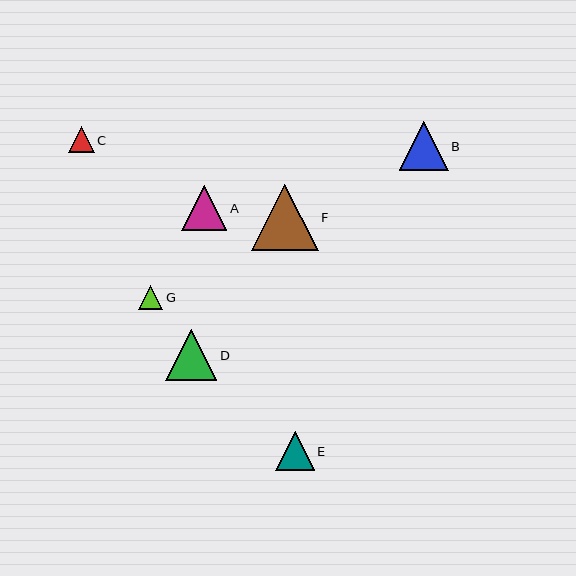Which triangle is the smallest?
Triangle G is the smallest with a size of approximately 24 pixels.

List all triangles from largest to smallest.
From largest to smallest: F, D, B, A, E, C, G.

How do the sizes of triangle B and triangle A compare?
Triangle B and triangle A are approximately the same size.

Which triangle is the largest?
Triangle F is the largest with a size of approximately 66 pixels.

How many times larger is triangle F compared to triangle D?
Triangle F is approximately 1.3 times the size of triangle D.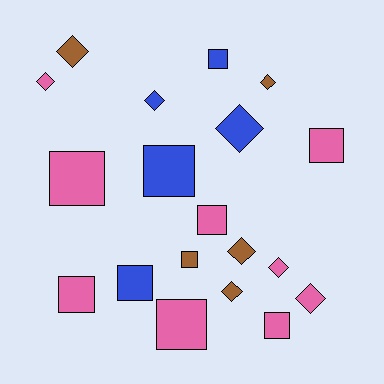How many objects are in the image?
There are 19 objects.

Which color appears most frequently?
Pink, with 9 objects.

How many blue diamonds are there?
There are 2 blue diamonds.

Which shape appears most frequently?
Square, with 10 objects.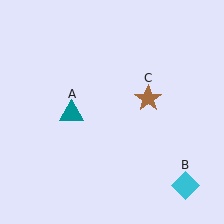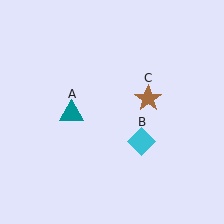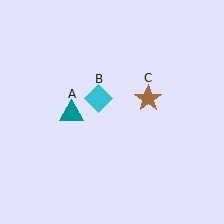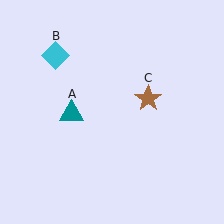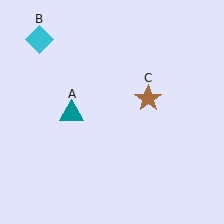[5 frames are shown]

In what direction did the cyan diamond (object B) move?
The cyan diamond (object B) moved up and to the left.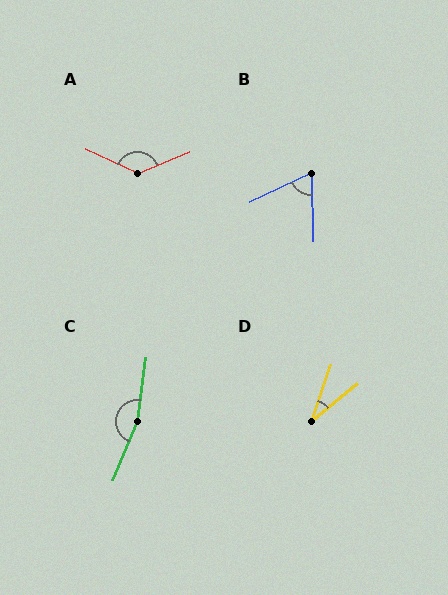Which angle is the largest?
C, at approximately 165 degrees.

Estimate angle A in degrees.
Approximately 132 degrees.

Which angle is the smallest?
D, at approximately 32 degrees.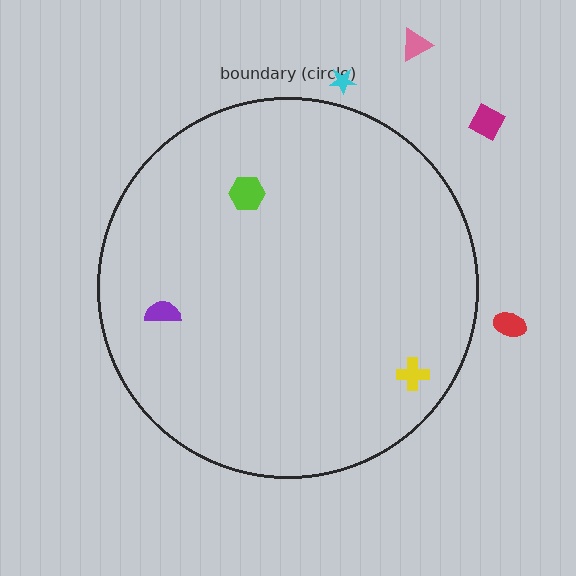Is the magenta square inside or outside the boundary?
Outside.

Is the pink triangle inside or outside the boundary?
Outside.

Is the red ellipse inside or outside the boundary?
Outside.